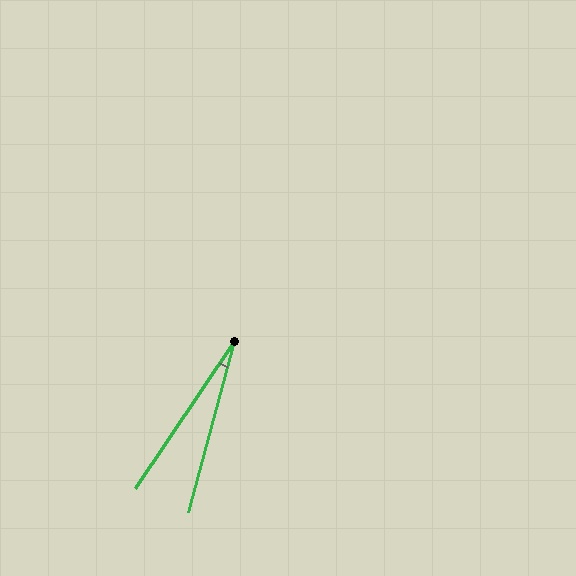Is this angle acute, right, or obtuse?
It is acute.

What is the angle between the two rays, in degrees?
Approximately 19 degrees.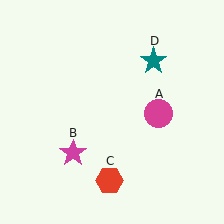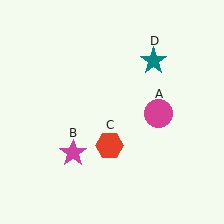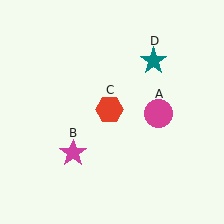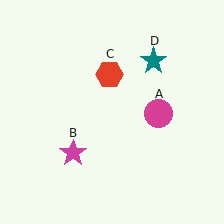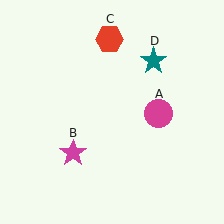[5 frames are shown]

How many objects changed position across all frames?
1 object changed position: red hexagon (object C).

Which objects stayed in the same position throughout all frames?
Magenta circle (object A) and magenta star (object B) and teal star (object D) remained stationary.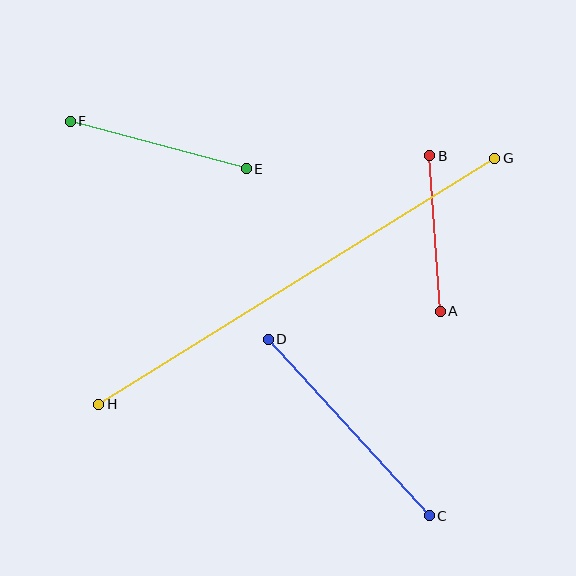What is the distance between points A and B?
The distance is approximately 156 pixels.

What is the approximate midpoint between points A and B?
The midpoint is at approximately (435, 234) pixels.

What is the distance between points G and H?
The distance is approximately 466 pixels.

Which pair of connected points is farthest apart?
Points G and H are farthest apart.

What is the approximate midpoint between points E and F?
The midpoint is at approximately (158, 145) pixels.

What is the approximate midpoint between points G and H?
The midpoint is at approximately (297, 281) pixels.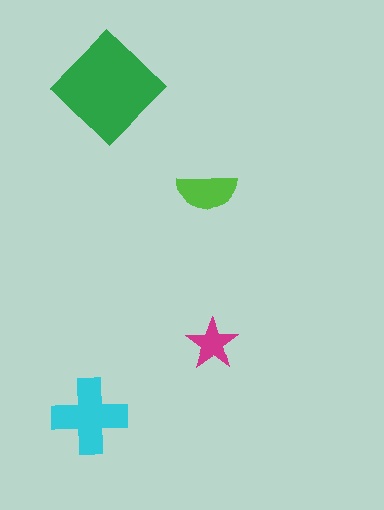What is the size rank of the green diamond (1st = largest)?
1st.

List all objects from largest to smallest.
The green diamond, the cyan cross, the lime semicircle, the magenta star.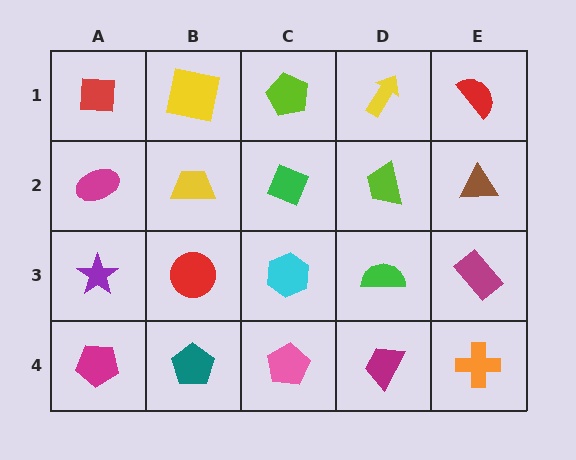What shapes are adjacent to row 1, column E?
A brown triangle (row 2, column E), a yellow arrow (row 1, column D).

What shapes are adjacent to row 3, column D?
A lime trapezoid (row 2, column D), a magenta trapezoid (row 4, column D), a cyan hexagon (row 3, column C), a magenta rectangle (row 3, column E).